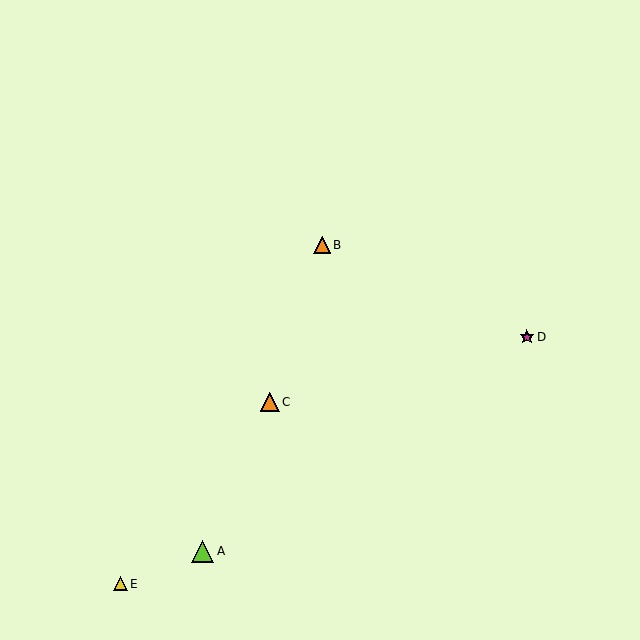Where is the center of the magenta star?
The center of the magenta star is at (527, 337).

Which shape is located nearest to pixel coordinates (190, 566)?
The lime triangle (labeled A) at (203, 551) is nearest to that location.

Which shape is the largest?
The lime triangle (labeled A) is the largest.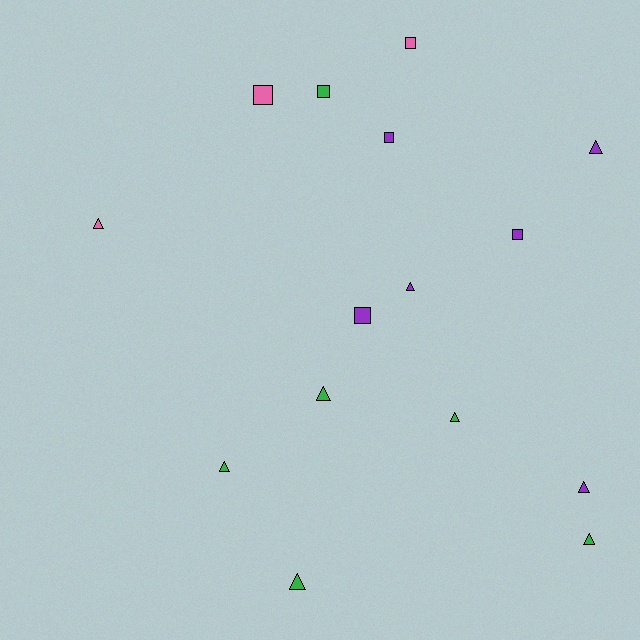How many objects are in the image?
There are 15 objects.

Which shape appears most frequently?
Triangle, with 9 objects.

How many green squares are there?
There is 1 green square.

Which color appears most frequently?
Green, with 6 objects.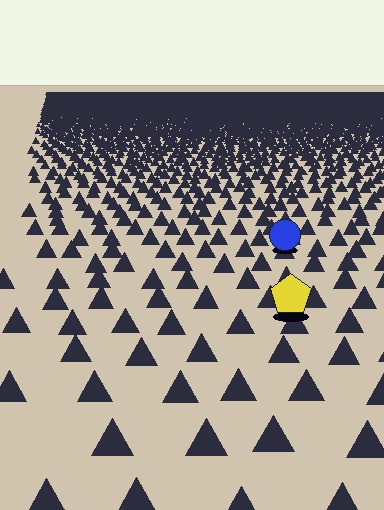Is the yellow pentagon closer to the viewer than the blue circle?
Yes. The yellow pentagon is closer — you can tell from the texture gradient: the ground texture is coarser near it.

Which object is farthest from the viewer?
The blue circle is farthest from the viewer. It appears smaller and the ground texture around it is denser.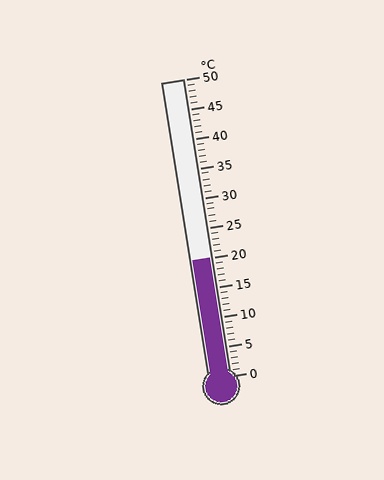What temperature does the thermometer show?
The thermometer shows approximately 20°C.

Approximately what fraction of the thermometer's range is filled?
The thermometer is filled to approximately 40% of its range.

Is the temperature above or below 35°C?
The temperature is below 35°C.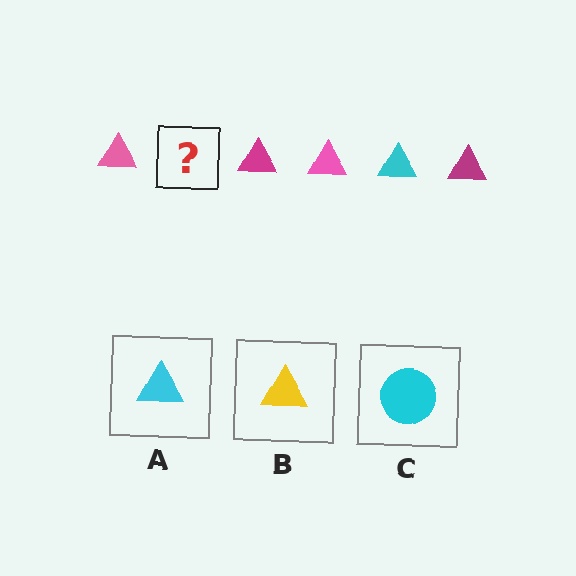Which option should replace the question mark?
Option A.